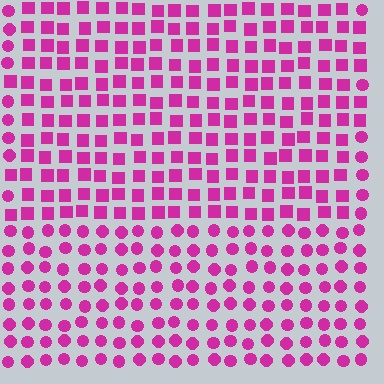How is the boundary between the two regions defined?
The boundary is defined by a change in element shape: squares inside vs. circles outside. All elements share the same color and spacing.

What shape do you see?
I see a rectangle.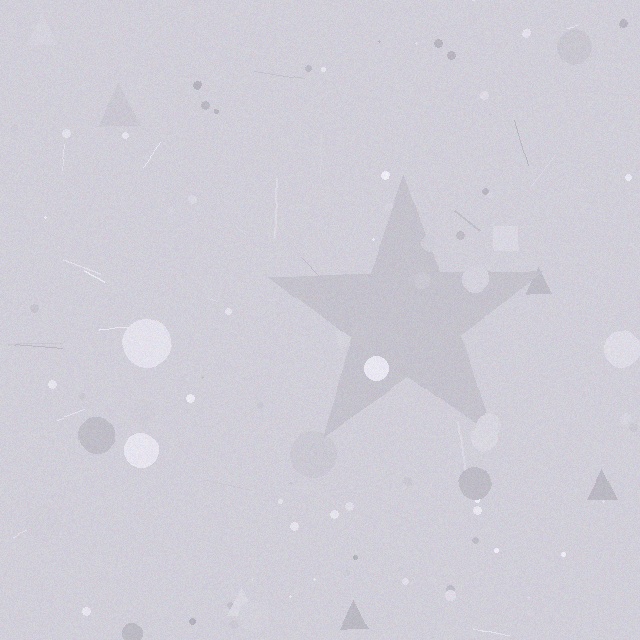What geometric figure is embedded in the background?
A star is embedded in the background.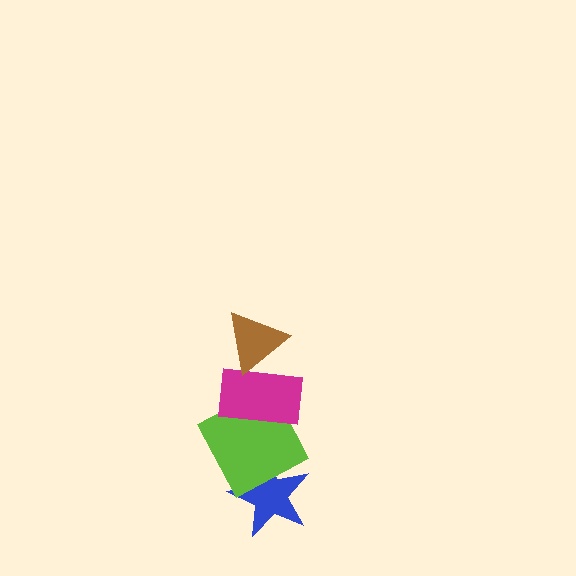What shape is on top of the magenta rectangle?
The brown triangle is on top of the magenta rectangle.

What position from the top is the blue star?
The blue star is 4th from the top.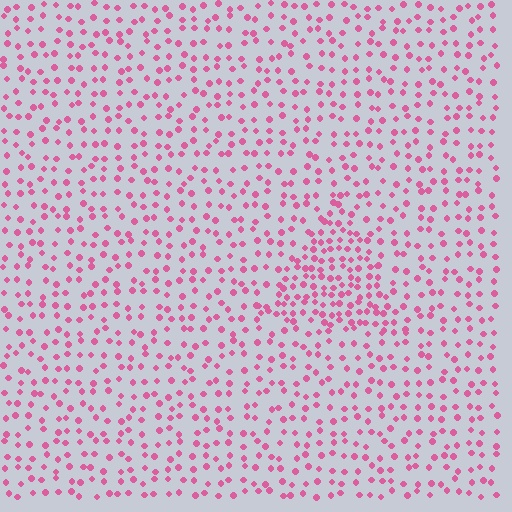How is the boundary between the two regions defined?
The boundary is defined by a change in element density (approximately 1.9x ratio). All elements are the same color, size, and shape.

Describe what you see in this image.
The image contains small pink elements arranged at two different densities. A triangle-shaped region is visible where the elements are more densely packed than the surrounding area.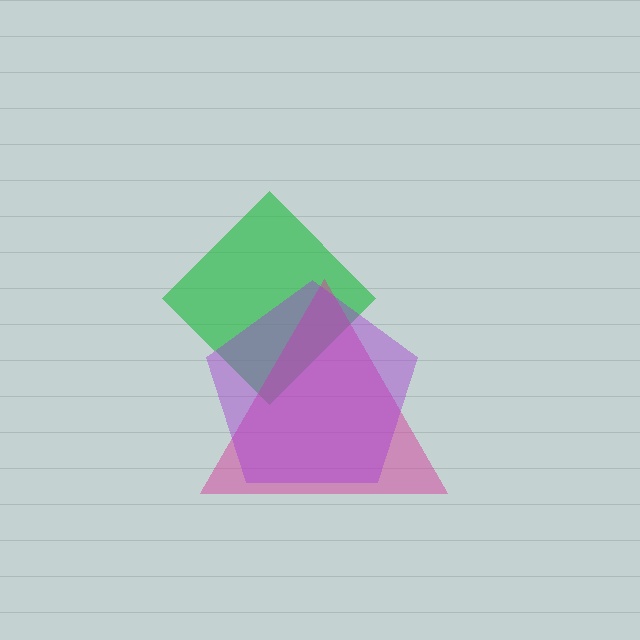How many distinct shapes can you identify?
There are 3 distinct shapes: a green diamond, a magenta triangle, a purple pentagon.